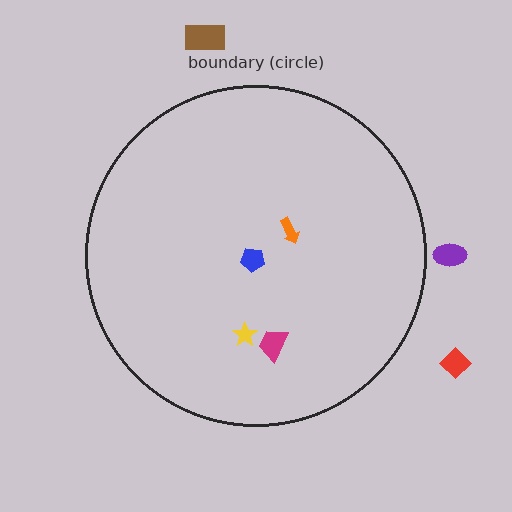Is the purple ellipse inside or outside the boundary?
Outside.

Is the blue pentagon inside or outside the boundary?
Inside.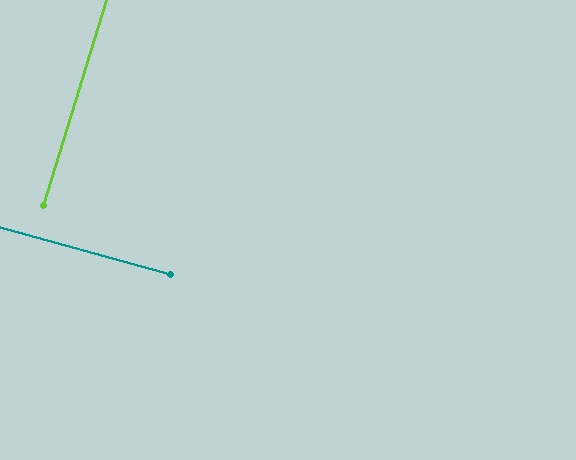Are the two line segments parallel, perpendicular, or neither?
Perpendicular — they meet at approximately 88°.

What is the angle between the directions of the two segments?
Approximately 88 degrees.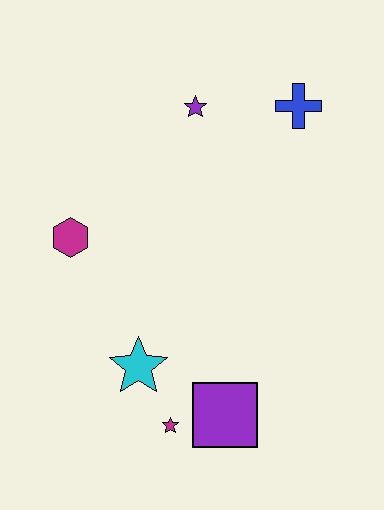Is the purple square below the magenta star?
No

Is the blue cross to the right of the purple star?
Yes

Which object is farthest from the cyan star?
The blue cross is farthest from the cyan star.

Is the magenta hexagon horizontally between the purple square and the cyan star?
No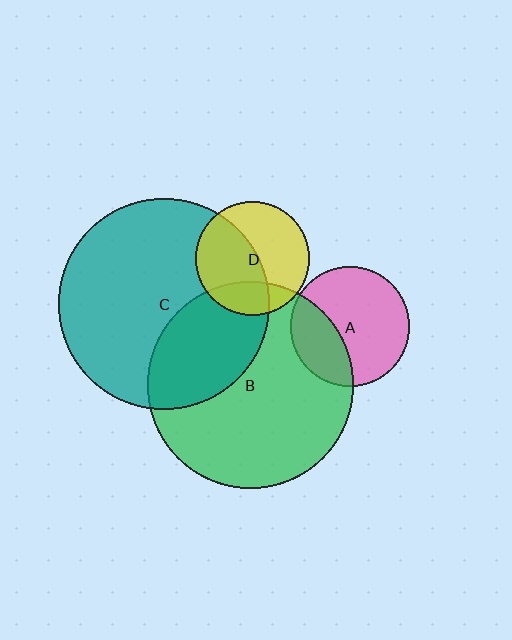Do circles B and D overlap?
Yes.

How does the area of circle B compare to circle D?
Approximately 3.3 times.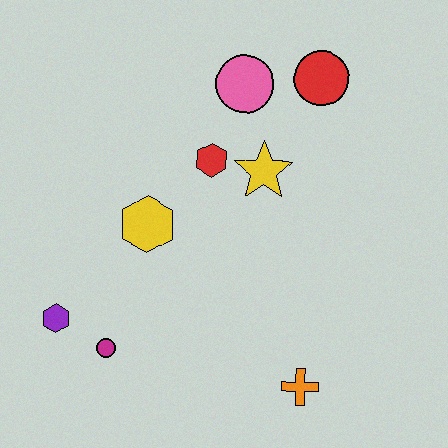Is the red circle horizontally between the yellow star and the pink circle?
No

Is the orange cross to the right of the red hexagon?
Yes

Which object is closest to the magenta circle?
The purple hexagon is closest to the magenta circle.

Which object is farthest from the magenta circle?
The red circle is farthest from the magenta circle.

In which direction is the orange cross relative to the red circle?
The orange cross is below the red circle.